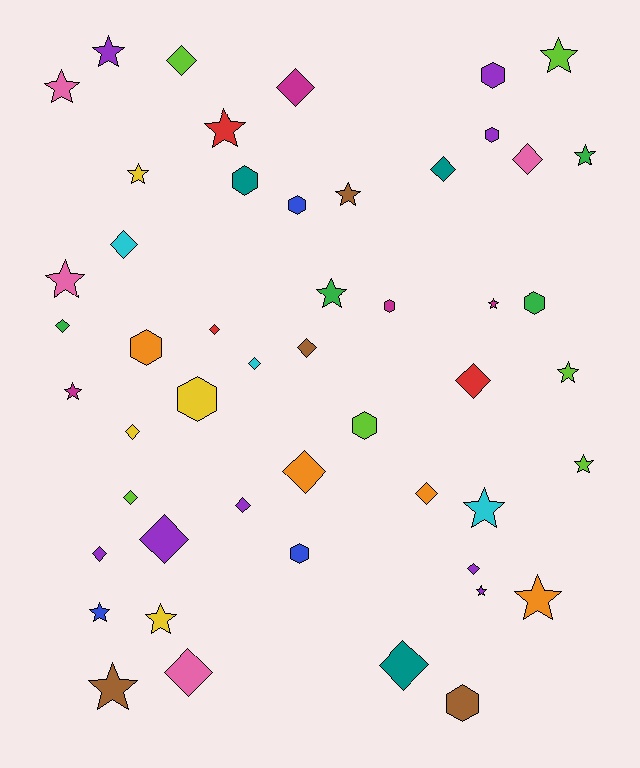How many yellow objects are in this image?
There are 4 yellow objects.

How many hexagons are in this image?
There are 11 hexagons.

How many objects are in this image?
There are 50 objects.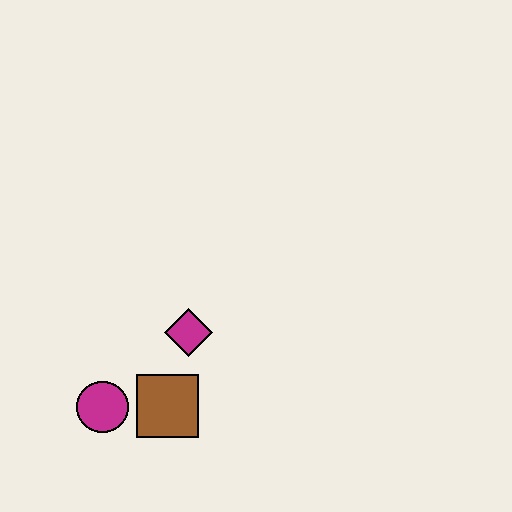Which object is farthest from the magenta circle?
The magenta diamond is farthest from the magenta circle.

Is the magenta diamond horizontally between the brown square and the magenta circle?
No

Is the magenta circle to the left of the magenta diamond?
Yes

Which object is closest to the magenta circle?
The brown square is closest to the magenta circle.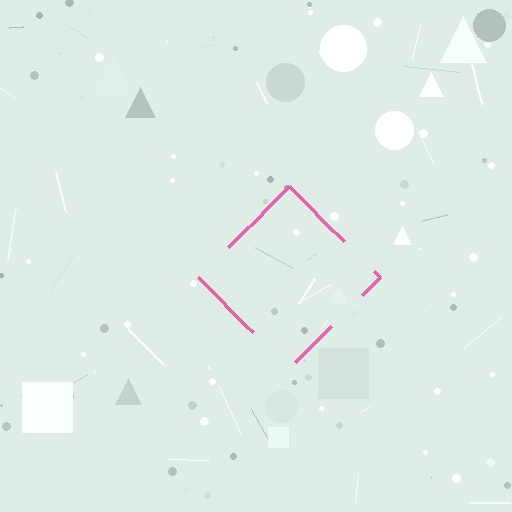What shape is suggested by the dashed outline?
The dashed outline suggests a diamond.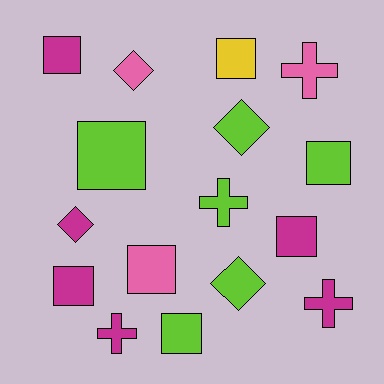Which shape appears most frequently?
Square, with 8 objects.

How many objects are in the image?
There are 16 objects.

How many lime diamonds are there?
There are 2 lime diamonds.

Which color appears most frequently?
Lime, with 6 objects.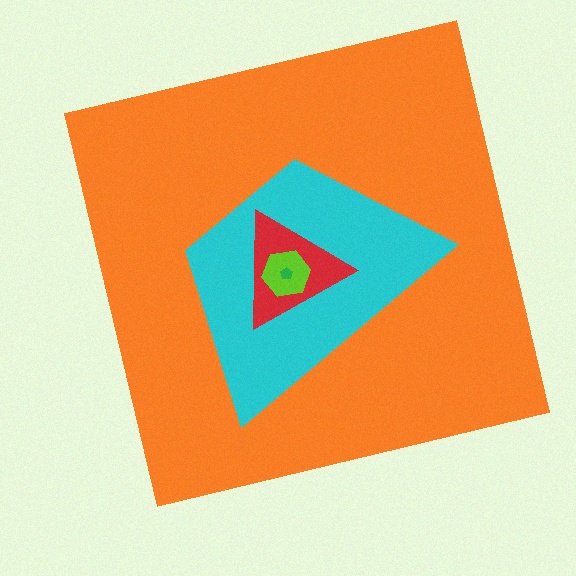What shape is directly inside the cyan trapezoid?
The red triangle.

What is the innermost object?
The green pentagon.